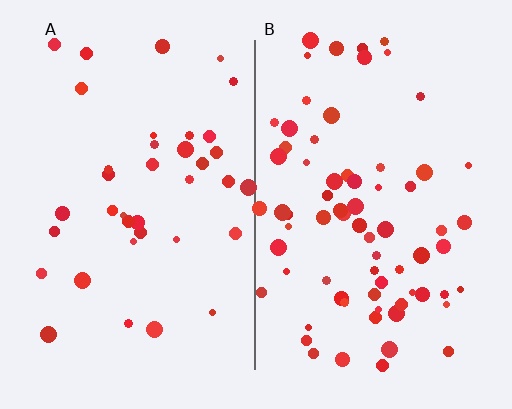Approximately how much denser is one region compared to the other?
Approximately 1.9× — region B over region A.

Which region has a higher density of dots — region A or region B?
B (the right).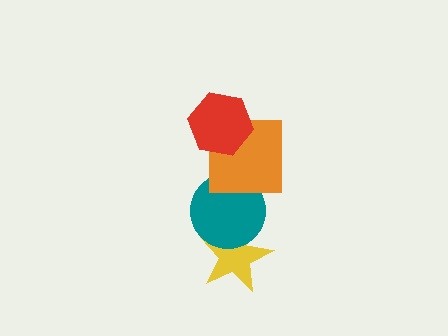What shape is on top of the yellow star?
The teal circle is on top of the yellow star.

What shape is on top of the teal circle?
The orange square is on top of the teal circle.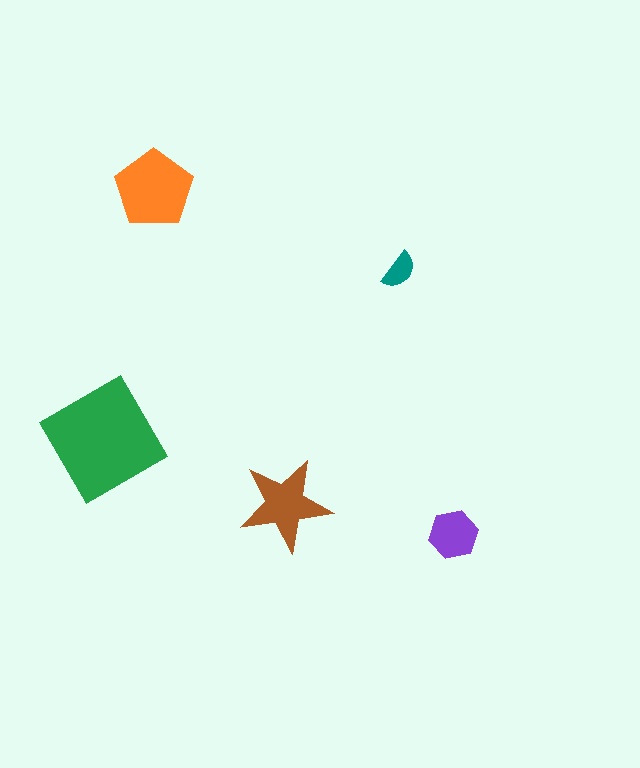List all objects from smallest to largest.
The teal semicircle, the purple hexagon, the brown star, the orange pentagon, the green square.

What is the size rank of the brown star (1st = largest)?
3rd.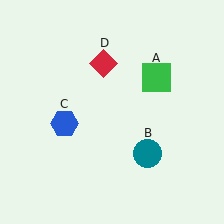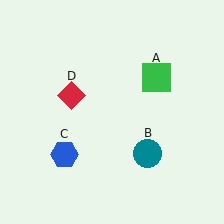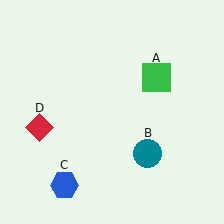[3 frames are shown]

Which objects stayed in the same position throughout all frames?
Green square (object A) and teal circle (object B) remained stationary.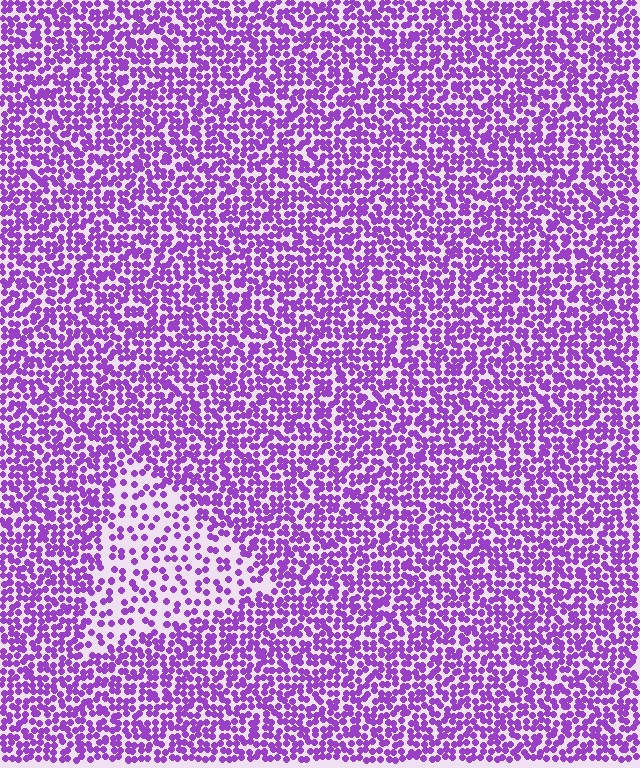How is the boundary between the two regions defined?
The boundary is defined by a change in element density (approximately 2.2x ratio). All elements are the same color, size, and shape.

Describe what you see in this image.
The image contains small purple elements arranged at two different densities. A triangle-shaped region is visible where the elements are less densely packed than the surrounding area.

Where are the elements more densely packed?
The elements are more densely packed outside the triangle boundary.